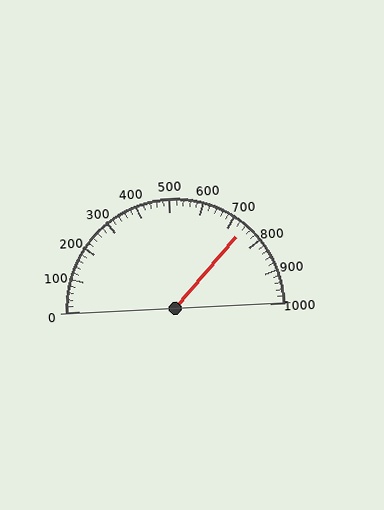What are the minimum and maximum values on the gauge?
The gauge ranges from 0 to 1000.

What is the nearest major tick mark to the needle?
The nearest major tick mark is 700.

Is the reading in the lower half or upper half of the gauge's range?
The reading is in the upper half of the range (0 to 1000).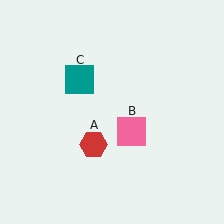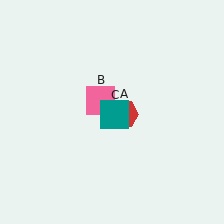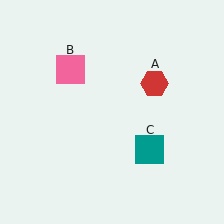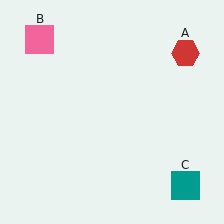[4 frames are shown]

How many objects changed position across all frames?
3 objects changed position: red hexagon (object A), pink square (object B), teal square (object C).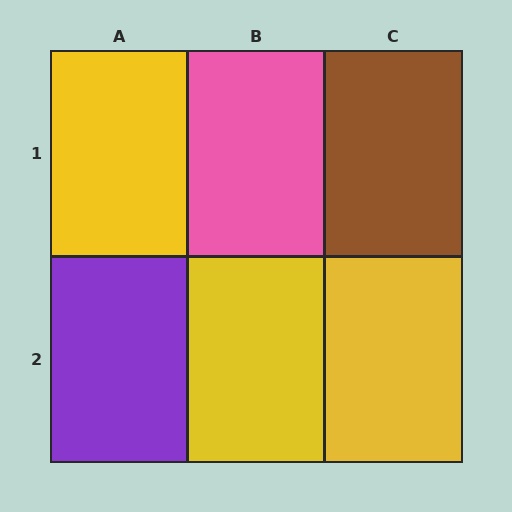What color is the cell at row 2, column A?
Purple.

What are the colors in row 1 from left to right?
Yellow, pink, brown.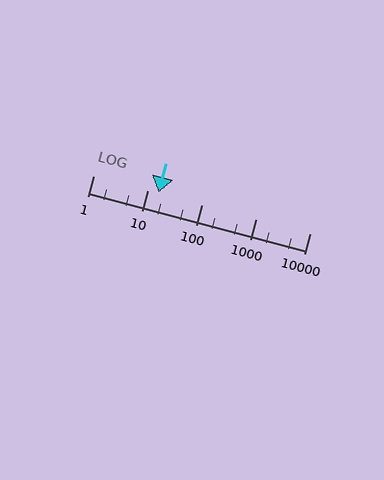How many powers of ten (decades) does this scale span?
The scale spans 4 decades, from 1 to 10000.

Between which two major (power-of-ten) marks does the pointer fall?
The pointer is between 10 and 100.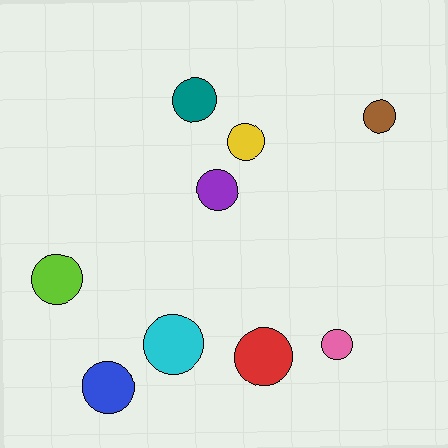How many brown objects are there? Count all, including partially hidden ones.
There is 1 brown object.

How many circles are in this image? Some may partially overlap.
There are 9 circles.